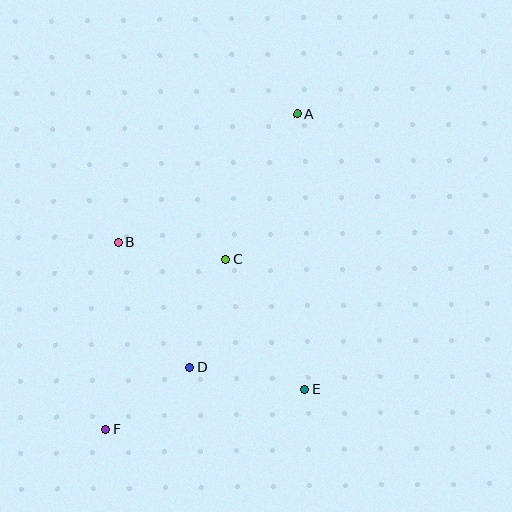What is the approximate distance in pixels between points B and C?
The distance between B and C is approximately 109 pixels.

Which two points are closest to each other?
Points D and F are closest to each other.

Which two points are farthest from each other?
Points A and F are farthest from each other.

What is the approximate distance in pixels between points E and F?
The distance between E and F is approximately 202 pixels.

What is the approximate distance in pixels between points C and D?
The distance between C and D is approximately 113 pixels.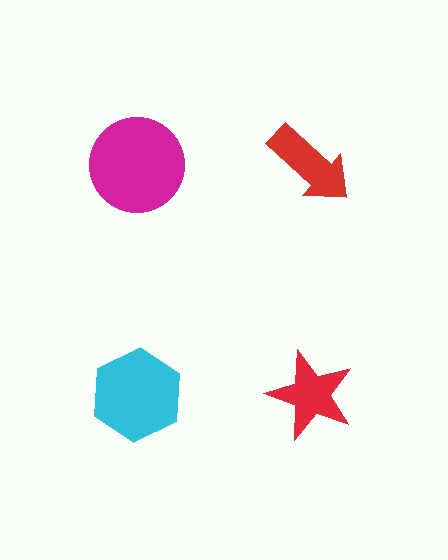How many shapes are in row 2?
2 shapes.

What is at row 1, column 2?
A red arrow.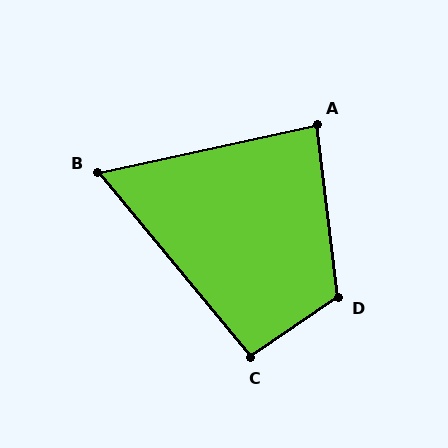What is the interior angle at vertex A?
Approximately 85 degrees (acute).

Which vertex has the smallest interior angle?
B, at approximately 63 degrees.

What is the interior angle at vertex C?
Approximately 95 degrees (obtuse).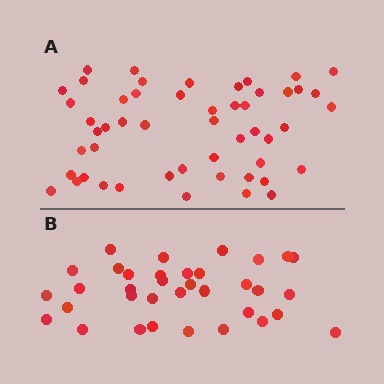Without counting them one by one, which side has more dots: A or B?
Region A (the top region) has more dots.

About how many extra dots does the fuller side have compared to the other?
Region A has approximately 15 more dots than region B.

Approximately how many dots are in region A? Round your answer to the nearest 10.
About 50 dots. (The exact count is 51, which rounds to 50.)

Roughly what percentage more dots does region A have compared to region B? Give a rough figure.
About 45% more.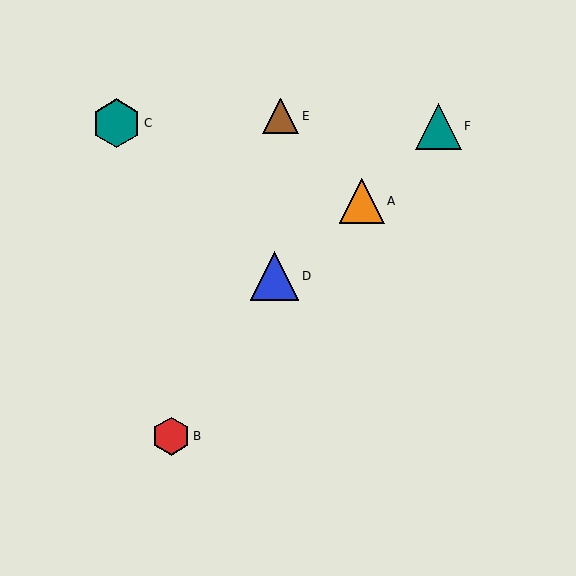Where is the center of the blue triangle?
The center of the blue triangle is at (275, 276).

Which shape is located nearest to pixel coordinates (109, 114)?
The teal hexagon (labeled C) at (117, 123) is nearest to that location.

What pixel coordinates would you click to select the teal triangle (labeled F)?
Click at (439, 126) to select the teal triangle F.